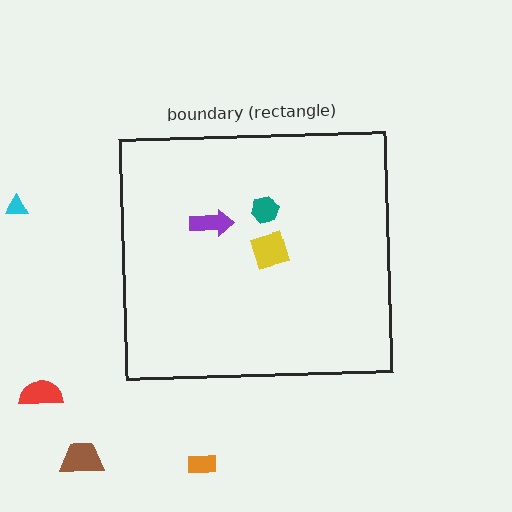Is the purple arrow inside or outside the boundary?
Inside.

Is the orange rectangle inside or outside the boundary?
Outside.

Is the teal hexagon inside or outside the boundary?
Inside.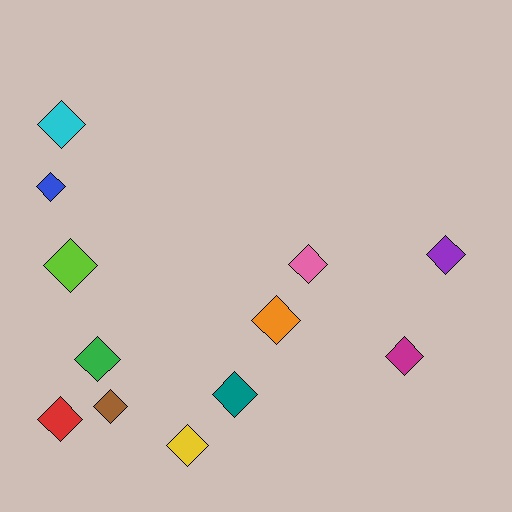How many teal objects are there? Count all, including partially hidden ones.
There is 1 teal object.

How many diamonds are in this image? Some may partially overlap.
There are 12 diamonds.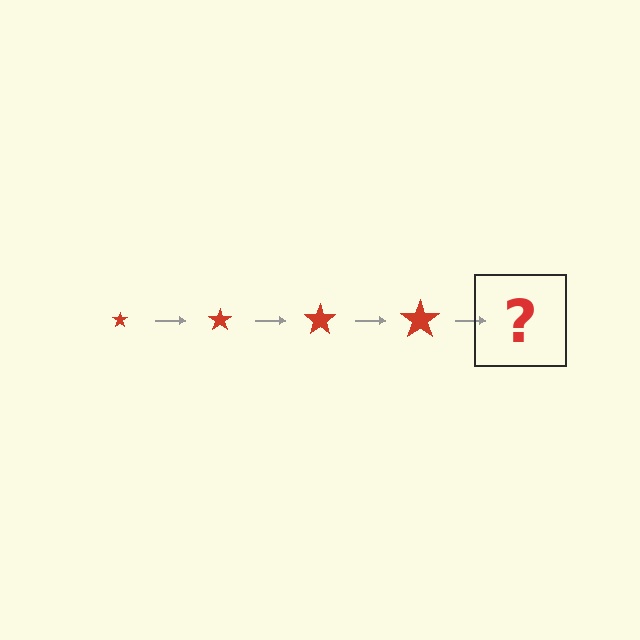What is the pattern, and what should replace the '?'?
The pattern is that the star gets progressively larger each step. The '?' should be a red star, larger than the previous one.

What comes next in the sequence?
The next element should be a red star, larger than the previous one.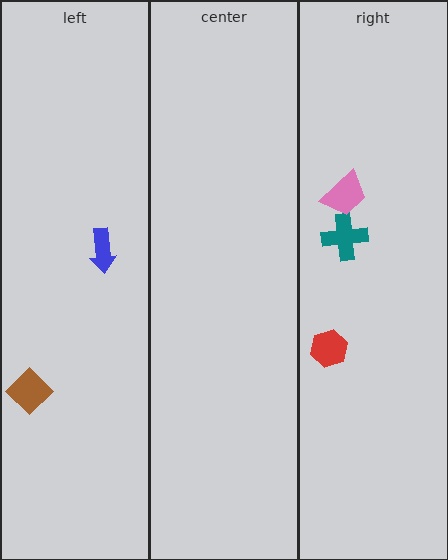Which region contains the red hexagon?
The right region.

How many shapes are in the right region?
3.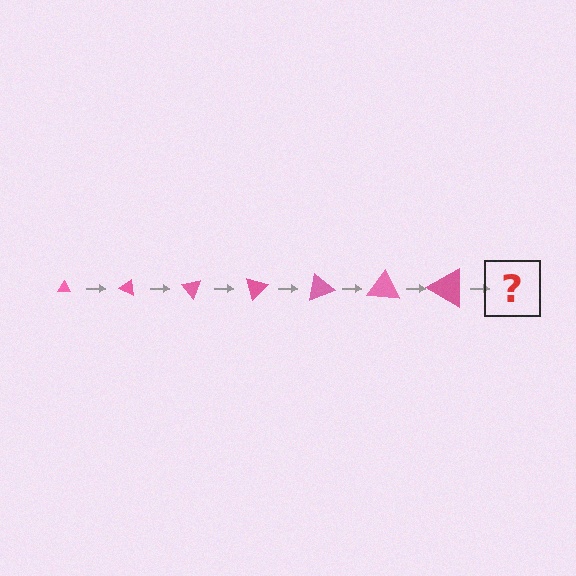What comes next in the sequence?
The next element should be a triangle, larger than the previous one and rotated 175 degrees from the start.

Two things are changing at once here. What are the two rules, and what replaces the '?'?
The two rules are that the triangle grows larger each step and it rotates 25 degrees each step. The '?' should be a triangle, larger than the previous one and rotated 175 degrees from the start.